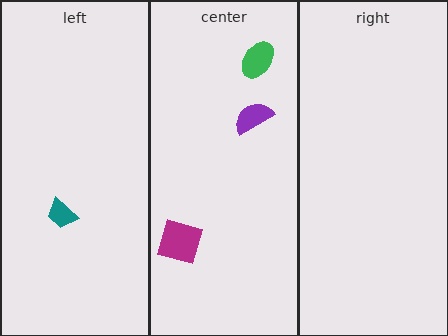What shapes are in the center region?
The green ellipse, the magenta diamond, the purple semicircle.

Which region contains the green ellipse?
The center region.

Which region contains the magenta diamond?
The center region.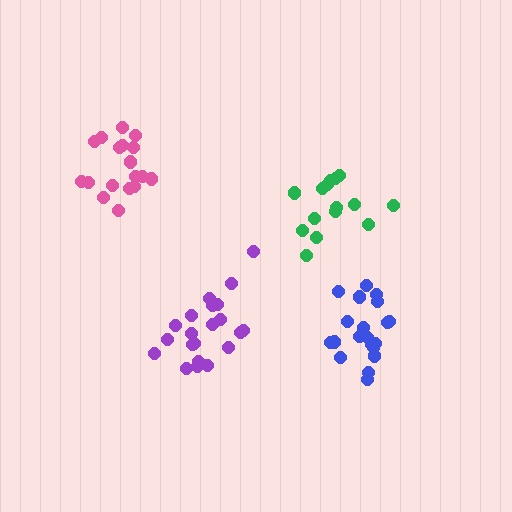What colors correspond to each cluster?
The clusters are colored: green, purple, pink, blue.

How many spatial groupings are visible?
There are 4 spatial groupings.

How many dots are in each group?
Group 1: 15 dots, Group 2: 21 dots, Group 3: 18 dots, Group 4: 21 dots (75 total).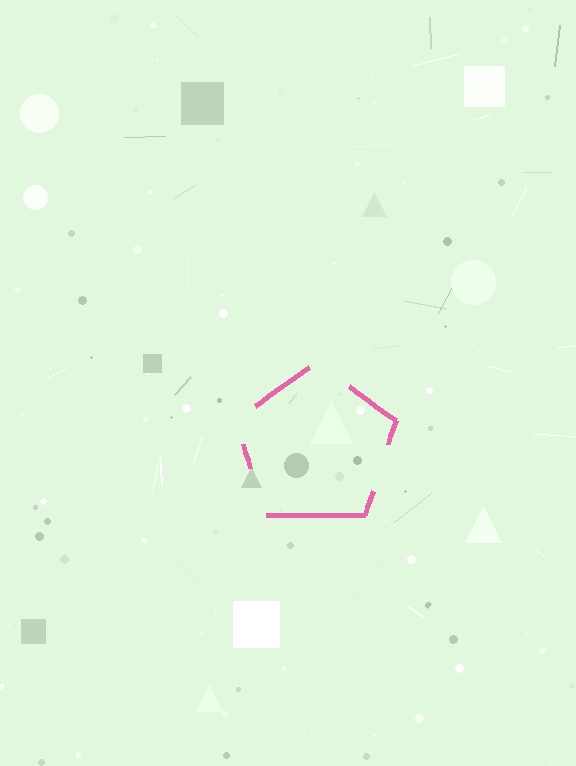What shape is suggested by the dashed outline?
The dashed outline suggests a pentagon.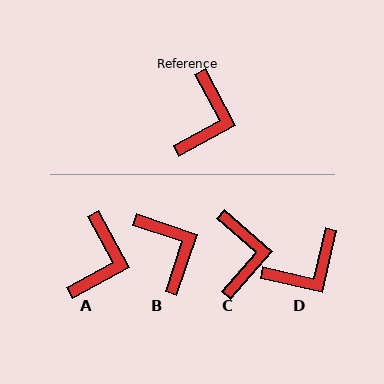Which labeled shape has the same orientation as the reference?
A.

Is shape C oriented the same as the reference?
No, it is off by about 20 degrees.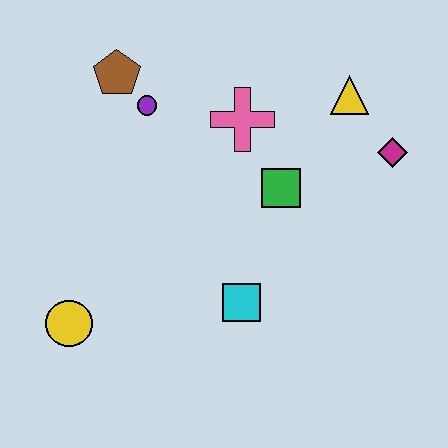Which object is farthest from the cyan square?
The brown pentagon is farthest from the cyan square.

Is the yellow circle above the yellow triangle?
No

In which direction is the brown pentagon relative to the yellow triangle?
The brown pentagon is to the left of the yellow triangle.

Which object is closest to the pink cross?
The green square is closest to the pink cross.